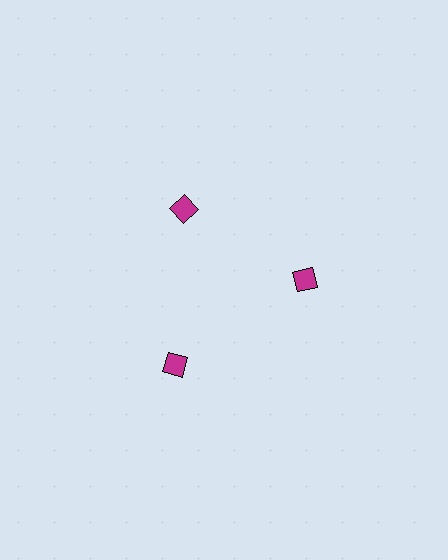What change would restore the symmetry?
The symmetry would be restored by moving it inward, back onto the ring so that all 3 squares sit at equal angles and equal distance from the center.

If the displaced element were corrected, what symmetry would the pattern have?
It would have 3-fold rotational symmetry — the pattern would map onto itself every 120 degrees.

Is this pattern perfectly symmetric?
No. The 3 magenta squares are arranged in a ring, but one element near the 7 o'clock position is pushed outward from the center, breaking the 3-fold rotational symmetry.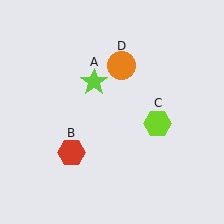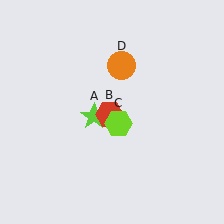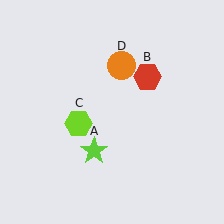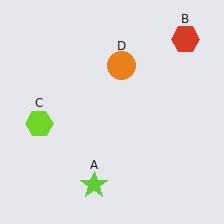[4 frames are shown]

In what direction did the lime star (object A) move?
The lime star (object A) moved down.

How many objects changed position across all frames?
3 objects changed position: lime star (object A), red hexagon (object B), lime hexagon (object C).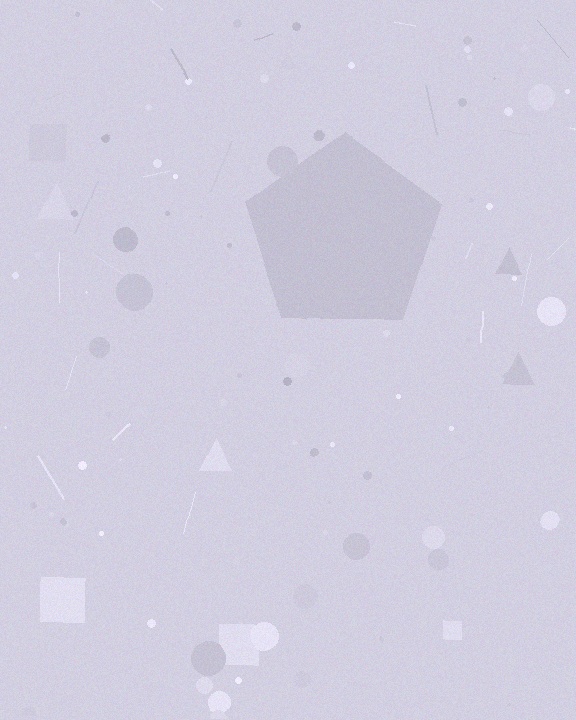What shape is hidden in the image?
A pentagon is hidden in the image.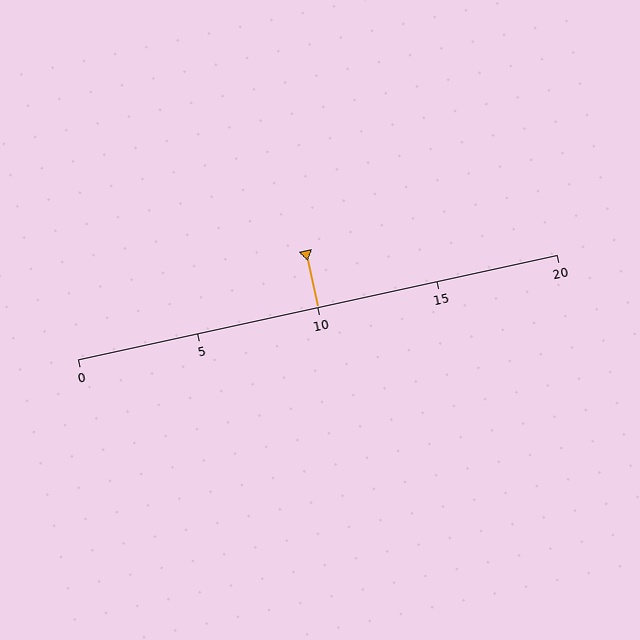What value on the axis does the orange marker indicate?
The marker indicates approximately 10.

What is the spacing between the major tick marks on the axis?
The major ticks are spaced 5 apart.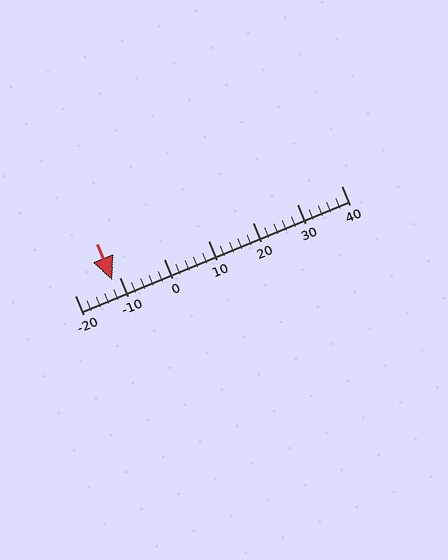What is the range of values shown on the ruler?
The ruler shows values from -20 to 40.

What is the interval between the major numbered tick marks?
The major tick marks are spaced 10 units apart.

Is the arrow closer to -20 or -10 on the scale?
The arrow is closer to -10.